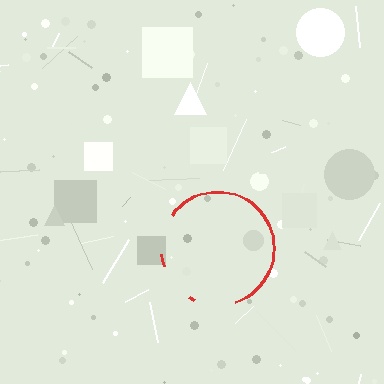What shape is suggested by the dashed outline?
The dashed outline suggests a circle.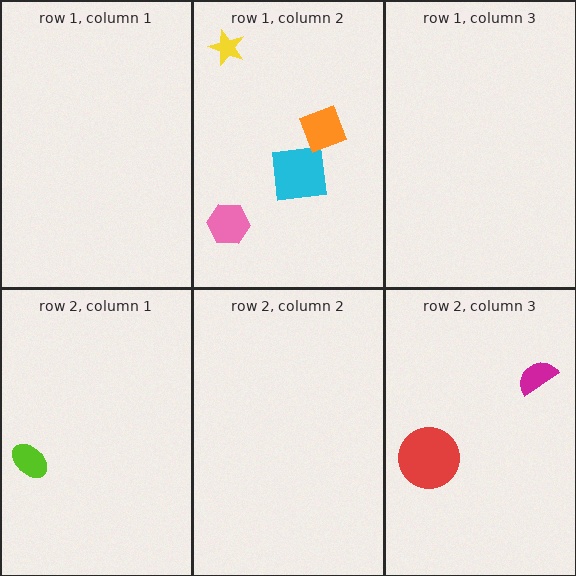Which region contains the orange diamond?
The row 1, column 2 region.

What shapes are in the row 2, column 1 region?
The lime ellipse.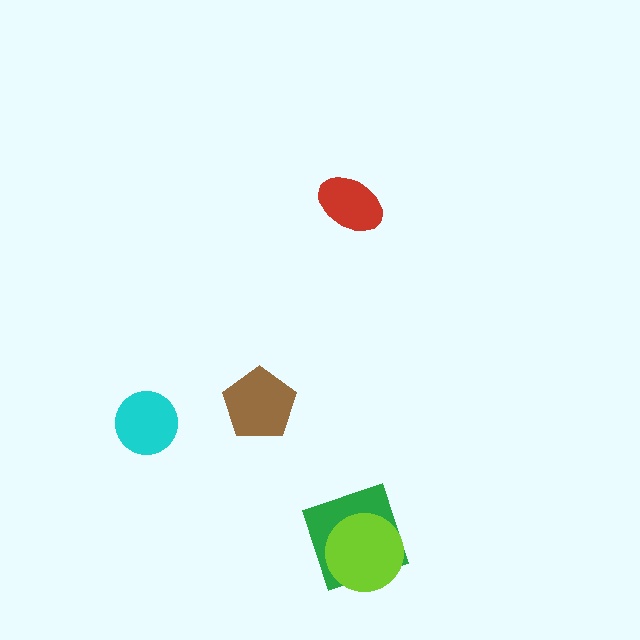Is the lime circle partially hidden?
No, no other shape covers it.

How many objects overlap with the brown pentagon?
0 objects overlap with the brown pentagon.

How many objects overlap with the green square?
1 object overlaps with the green square.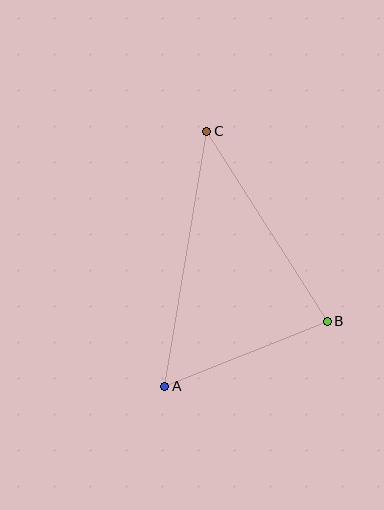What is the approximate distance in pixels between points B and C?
The distance between B and C is approximately 225 pixels.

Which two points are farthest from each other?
Points A and C are farthest from each other.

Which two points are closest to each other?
Points A and B are closest to each other.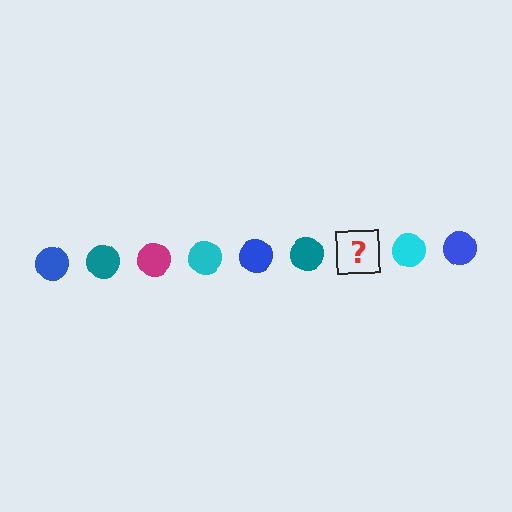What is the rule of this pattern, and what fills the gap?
The rule is that the pattern cycles through blue, teal, magenta, cyan circles. The gap should be filled with a magenta circle.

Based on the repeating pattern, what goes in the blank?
The blank should be a magenta circle.